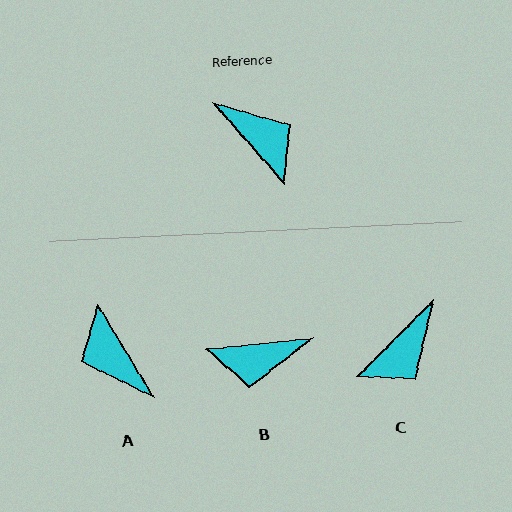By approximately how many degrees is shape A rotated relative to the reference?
Approximately 170 degrees counter-clockwise.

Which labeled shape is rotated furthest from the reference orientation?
A, about 170 degrees away.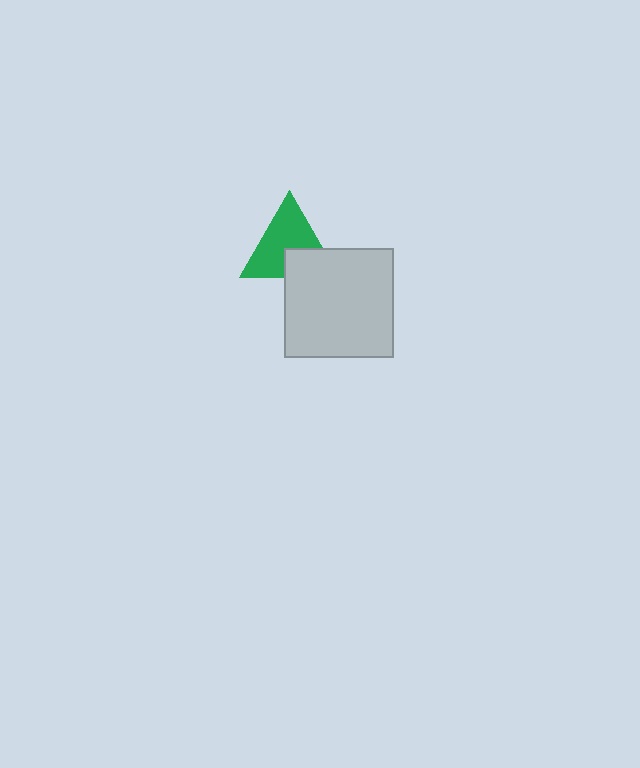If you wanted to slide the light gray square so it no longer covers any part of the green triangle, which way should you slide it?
Slide it down — that is the most direct way to separate the two shapes.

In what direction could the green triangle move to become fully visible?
The green triangle could move up. That would shift it out from behind the light gray square entirely.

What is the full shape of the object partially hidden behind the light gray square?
The partially hidden object is a green triangle.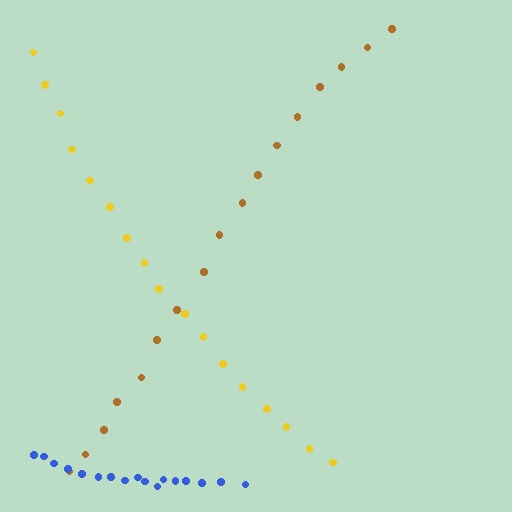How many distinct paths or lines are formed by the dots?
There are 3 distinct paths.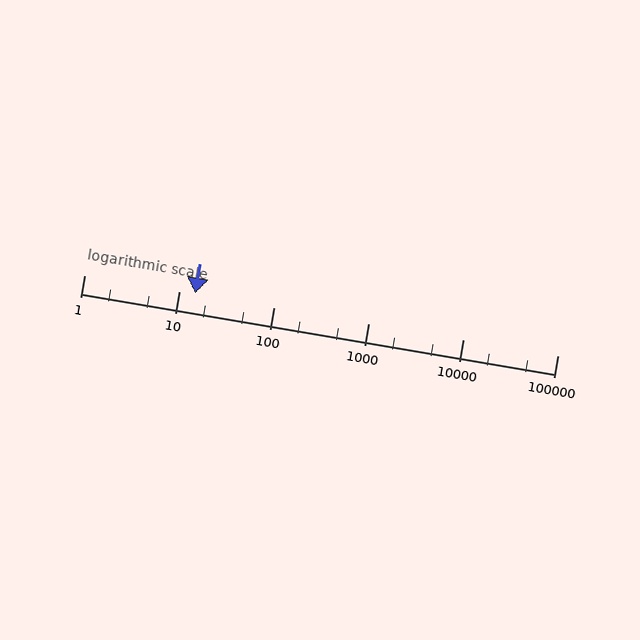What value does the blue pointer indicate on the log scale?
The pointer indicates approximately 15.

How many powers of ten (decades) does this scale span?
The scale spans 5 decades, from 1 to 100000.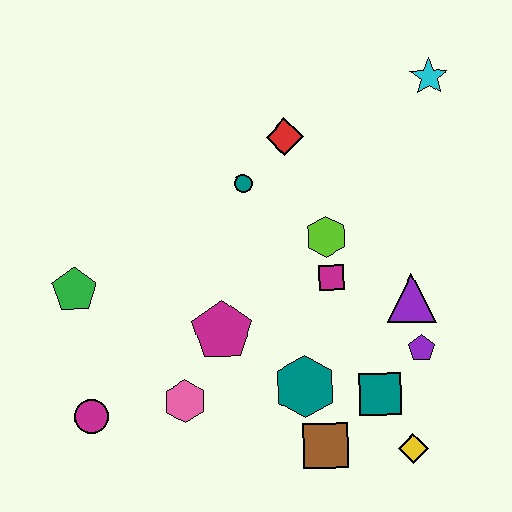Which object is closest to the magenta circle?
The pink hexagon is closest to the magenta circle.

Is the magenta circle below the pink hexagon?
Yes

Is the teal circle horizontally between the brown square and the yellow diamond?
No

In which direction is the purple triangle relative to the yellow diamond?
The purple triangle is above the yellow diamond.